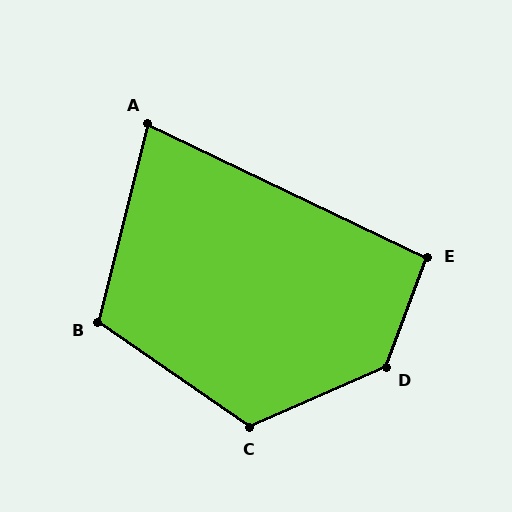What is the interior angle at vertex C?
Approximately 122 degrees (obtuse).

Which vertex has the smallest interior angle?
A, at approximately 78 degrees.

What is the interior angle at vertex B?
Approximately 111 degrees (obtuse).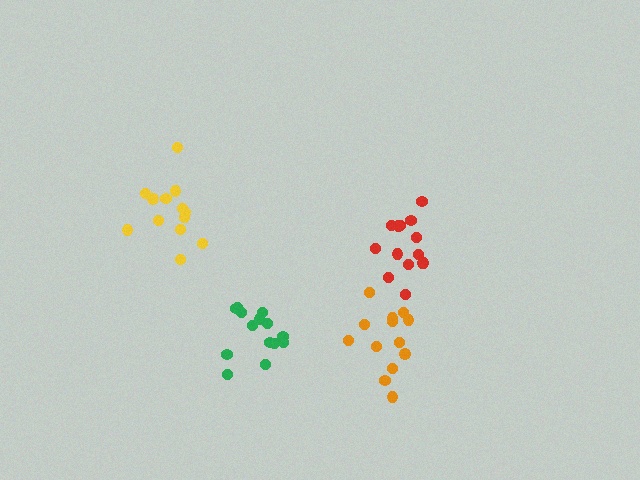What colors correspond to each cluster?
The clusters are colored: orange, green, yellow, red.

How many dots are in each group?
Group 1: 13 dots, Group 2: 14 dots, Group 3: 13 dots, Group 4: 14 dots (54 total).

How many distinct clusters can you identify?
There are 4 distinct clusters.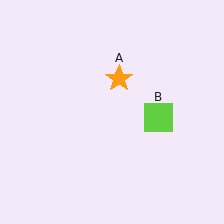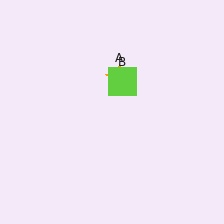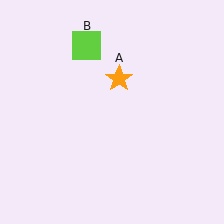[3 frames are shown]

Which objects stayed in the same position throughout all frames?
Orange star (object A) remained stationary.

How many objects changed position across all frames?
1 object changed position: lime square (object B).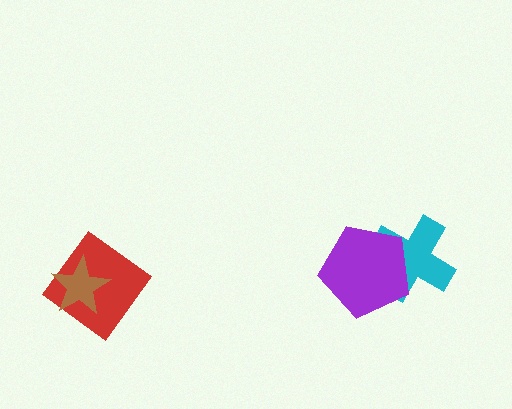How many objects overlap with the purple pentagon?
1 object overlaps with the purple pentagon.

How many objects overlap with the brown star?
1 object overlaps with the brown star.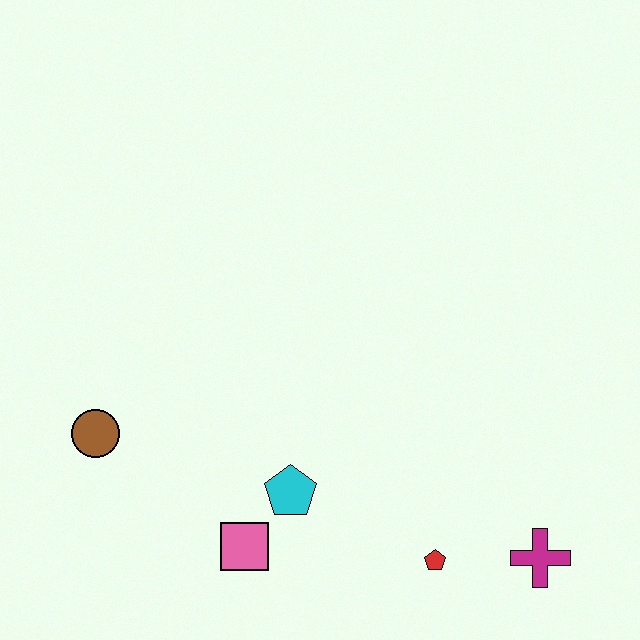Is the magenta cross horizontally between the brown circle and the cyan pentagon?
No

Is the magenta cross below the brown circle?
Yes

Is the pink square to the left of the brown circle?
No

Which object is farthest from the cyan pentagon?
The magenta cross is farthest from the cyan pentagon.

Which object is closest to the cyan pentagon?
The pink square is closest to the cyan pentagon.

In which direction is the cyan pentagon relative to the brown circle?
The cyan pentagon is to the right of the brown circle.